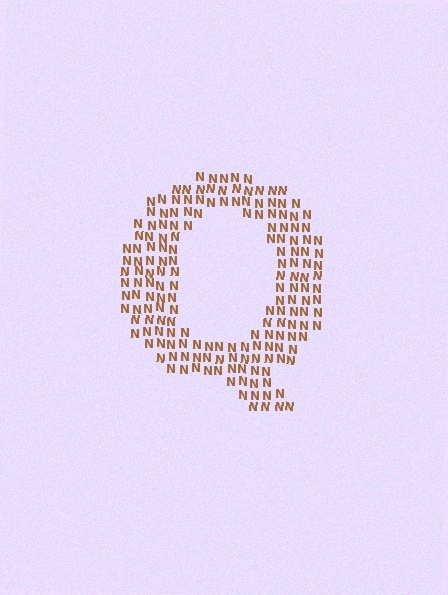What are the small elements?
The small elements are letter N's.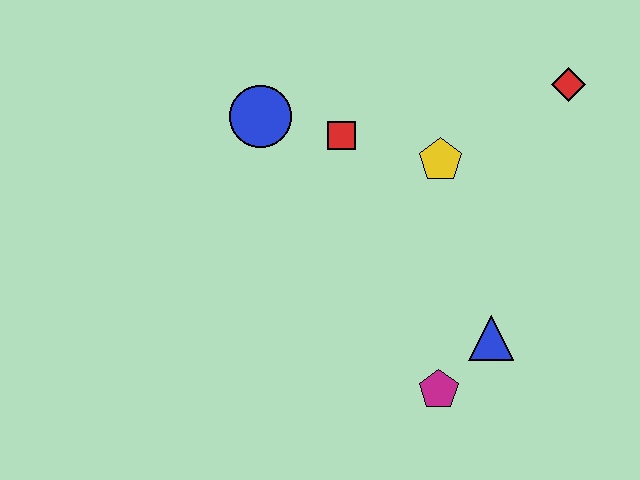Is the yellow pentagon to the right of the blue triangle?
No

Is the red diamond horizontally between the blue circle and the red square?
No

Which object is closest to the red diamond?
The yellow pentagon is closest to the red diamond.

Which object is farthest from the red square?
The magenta pentagon is farthest from the red square.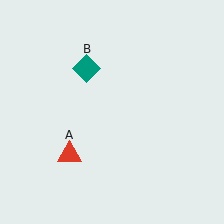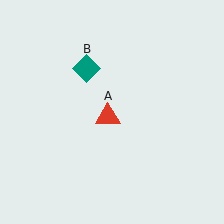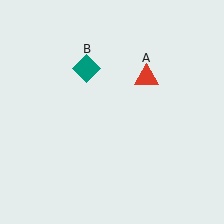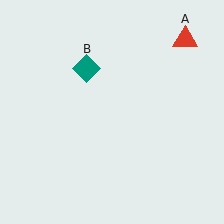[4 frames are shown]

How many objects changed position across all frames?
1 object changed position: red triangle (object A).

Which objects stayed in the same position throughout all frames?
Teal diamond (object B) remained stationary.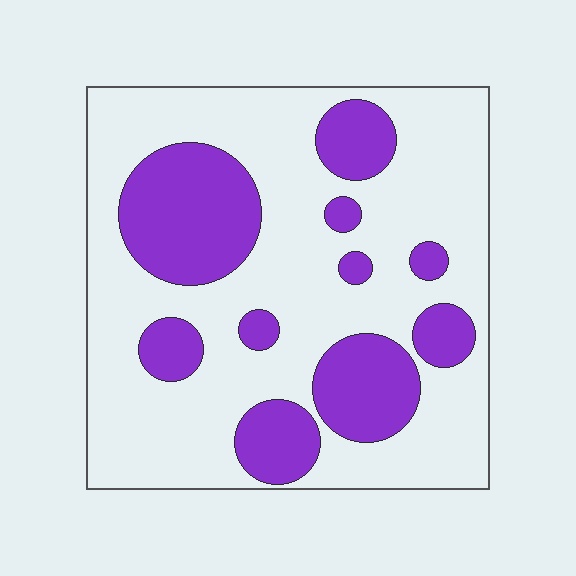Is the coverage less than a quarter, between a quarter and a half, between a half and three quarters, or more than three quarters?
Between a quarter and a half.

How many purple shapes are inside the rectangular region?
10.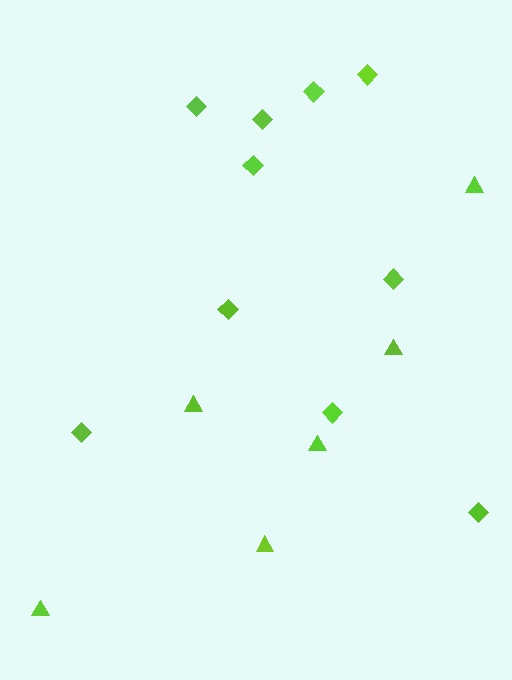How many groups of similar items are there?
There are 2 groups: one group of triangles (6) and one group of diamonds (10).